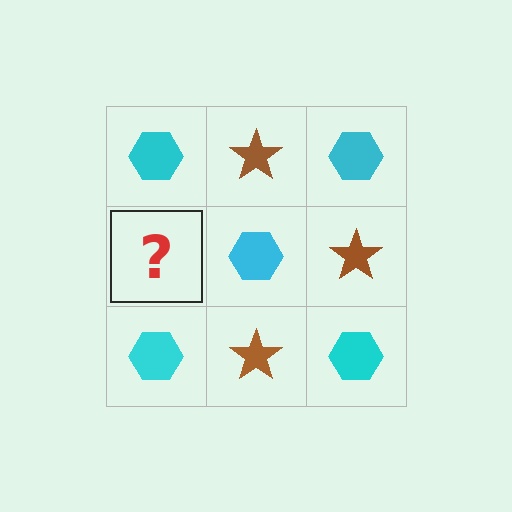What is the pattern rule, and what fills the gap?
The rule is that it alternates cyan hexagon and brown star in a checkerboard pattern. The gap should be filled with a brown star.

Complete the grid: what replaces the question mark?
The question mark should be replaced with a brown star.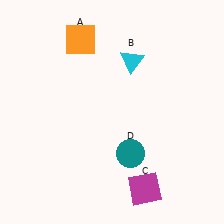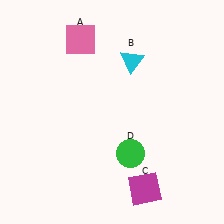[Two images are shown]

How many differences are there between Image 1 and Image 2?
There are 2 differences between the two images.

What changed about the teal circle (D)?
In Image 1, D is teal. In Image 2, it changed to green.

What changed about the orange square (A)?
In Image 1, A is orange. In Image 2, it changed to pink.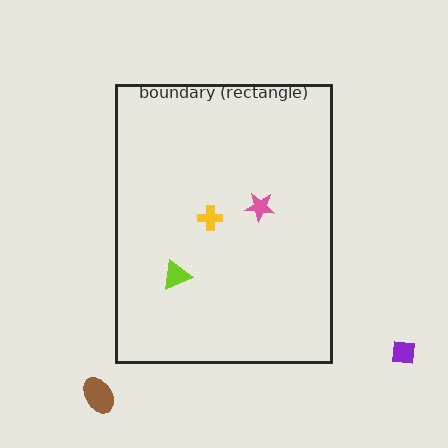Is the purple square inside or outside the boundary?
Outside.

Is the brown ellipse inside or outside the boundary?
Outside.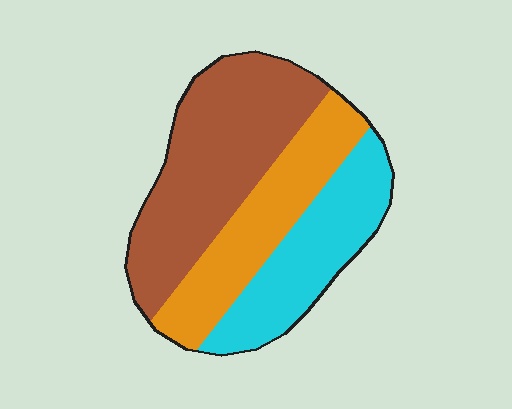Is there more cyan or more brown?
Brown.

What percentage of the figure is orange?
Orange covers 28% of the figure.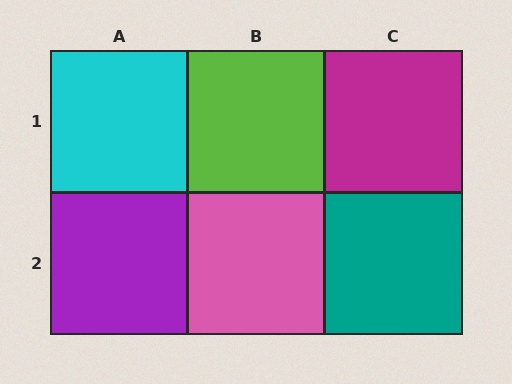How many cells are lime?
1 cell is lime.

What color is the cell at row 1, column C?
Magenta.